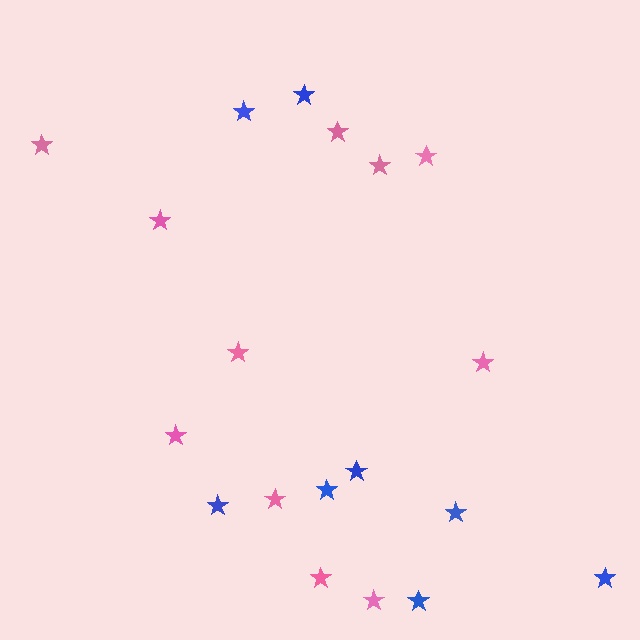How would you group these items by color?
There are 2 groups: one group of pink stars (11) and one group of blue stars (8).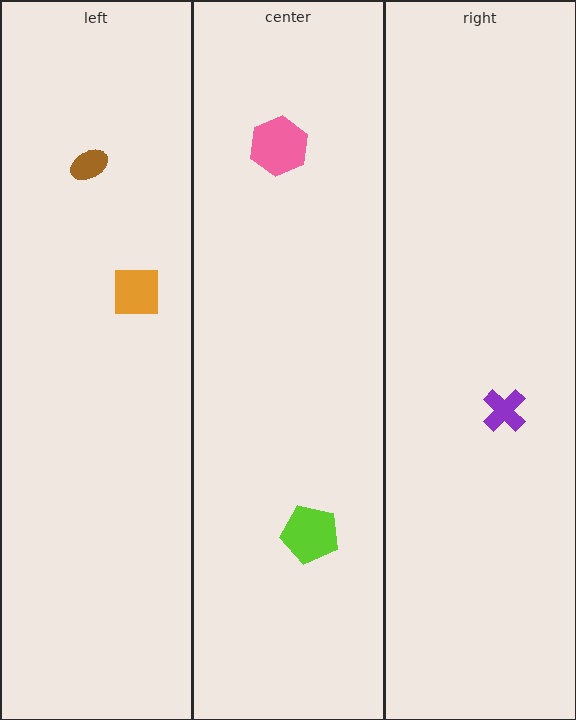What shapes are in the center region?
The lime pentagon, the pink hexagon.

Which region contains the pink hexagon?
The center region.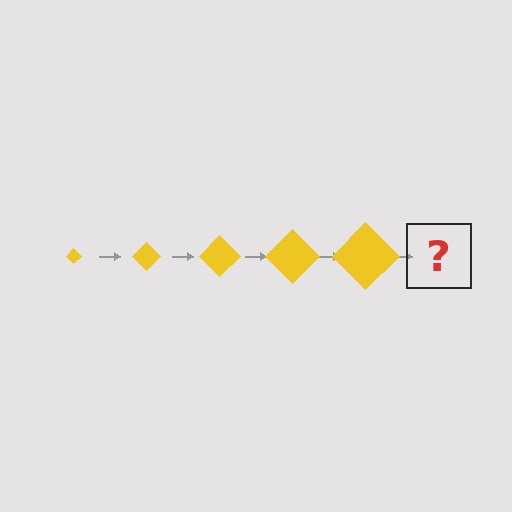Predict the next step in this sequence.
The next step is a yellow diamond, larger than the previous one.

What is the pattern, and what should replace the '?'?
The pattern is that the diamond gets progressively larger each step. The '?' should be a yellow diamond, larger than the previous one.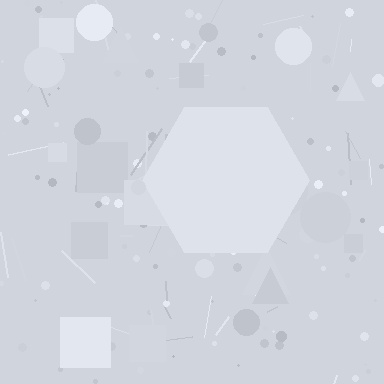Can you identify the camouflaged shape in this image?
The camouflaged shape is a hexagon.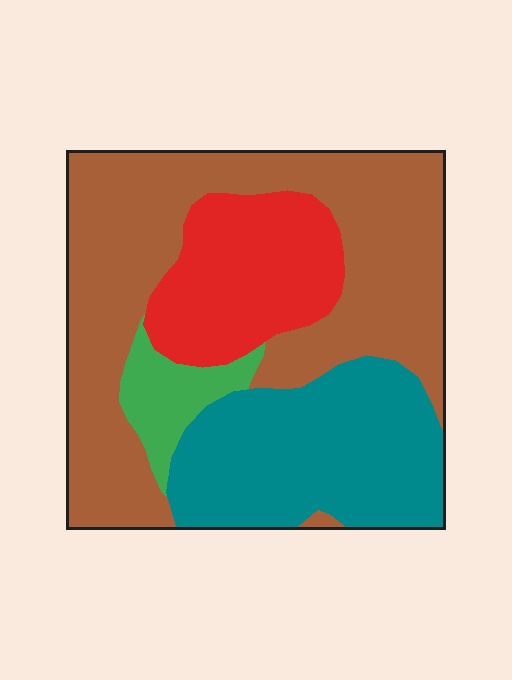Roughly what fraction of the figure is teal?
Teal covers roughly 25% of the figure.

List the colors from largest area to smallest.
From largest to smallest: brown, teal, red, green.